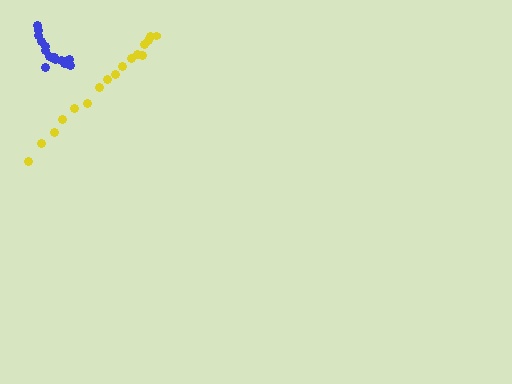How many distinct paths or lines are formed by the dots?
There are 2 distinct paths.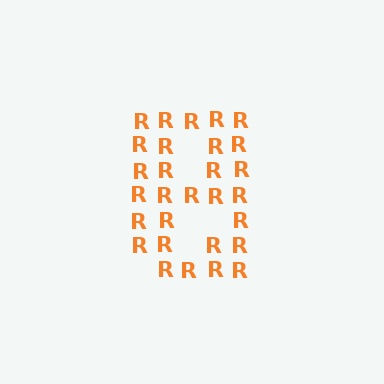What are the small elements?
The small elements are letter R's.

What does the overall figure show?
The overall figure shows the digit 8.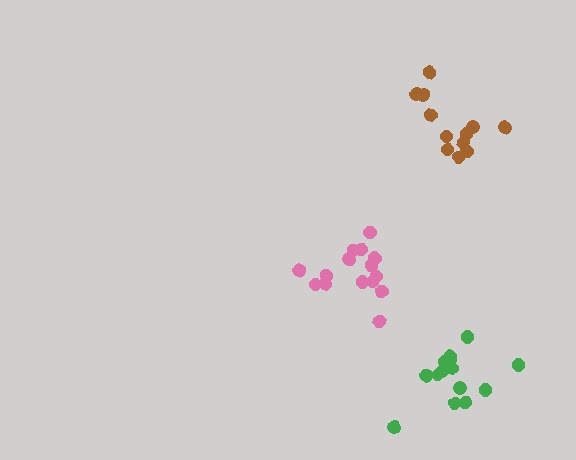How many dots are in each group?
Group 1: 12 dots, Group 2: 15 dots, Group 3: 15 dots (42 total).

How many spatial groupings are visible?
There are 3 spatial groupings.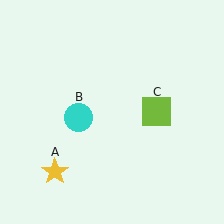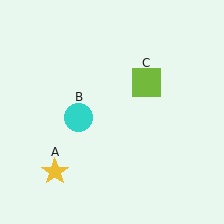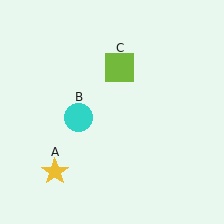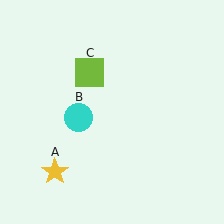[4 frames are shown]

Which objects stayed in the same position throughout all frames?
Yellow star (object A) and cyan circle (object B) remained stationary.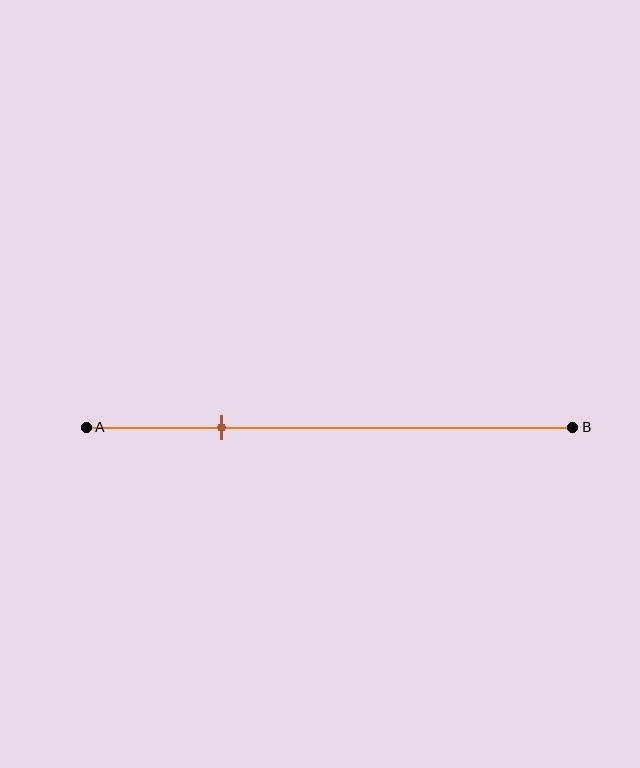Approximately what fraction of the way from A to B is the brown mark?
The brown mark is approximately 30% of the way from A to B.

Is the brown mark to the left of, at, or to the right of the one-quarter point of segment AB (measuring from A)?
The brown mark is approximately at the one-quarter point of segment AB.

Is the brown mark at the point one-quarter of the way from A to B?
Yes, the mark is approximately at the one-quarter point.